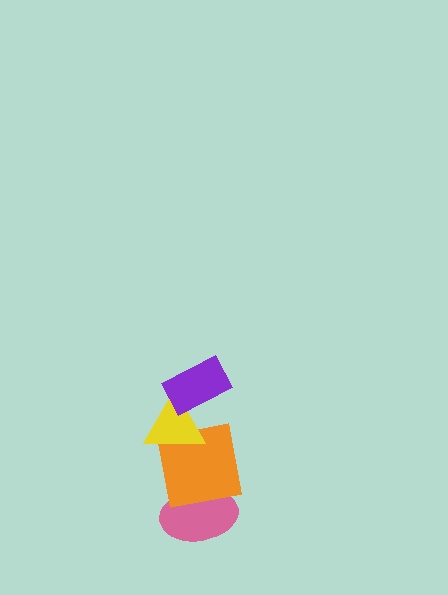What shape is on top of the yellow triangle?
The purple rectangle is on top of the yellow triangle.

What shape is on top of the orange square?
The yellow triangle is on top of the orange square.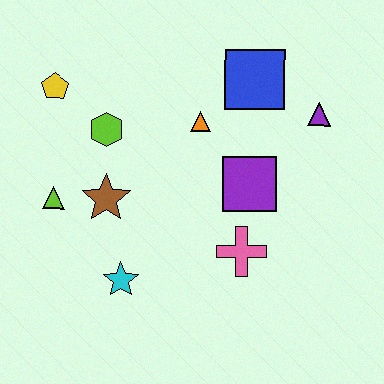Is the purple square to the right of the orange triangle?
Yes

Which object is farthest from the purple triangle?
The lime triangle is farthest from the purple triangle.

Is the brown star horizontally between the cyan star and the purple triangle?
No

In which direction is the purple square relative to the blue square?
The purple square is below the blue square.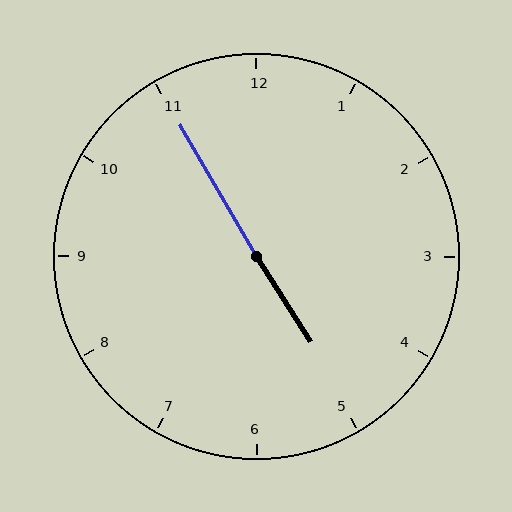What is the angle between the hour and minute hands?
Approximately 178 degrees.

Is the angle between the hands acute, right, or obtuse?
It is obtuse.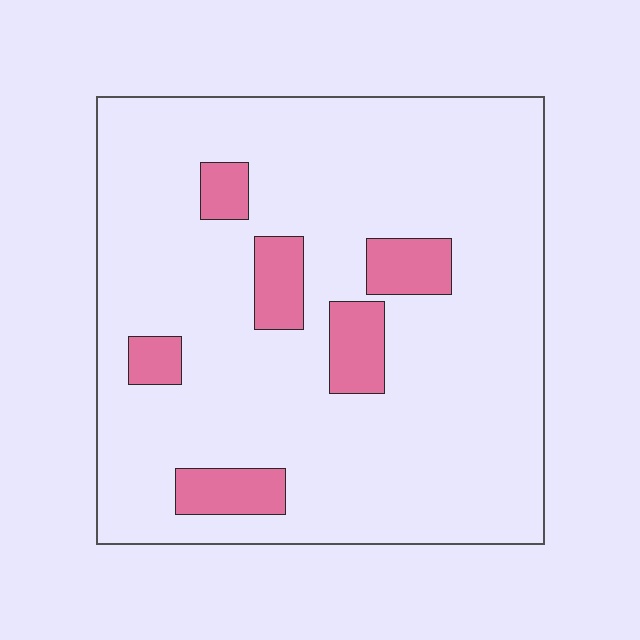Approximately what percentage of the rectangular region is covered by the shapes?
Approximately 15%.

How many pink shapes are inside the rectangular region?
6.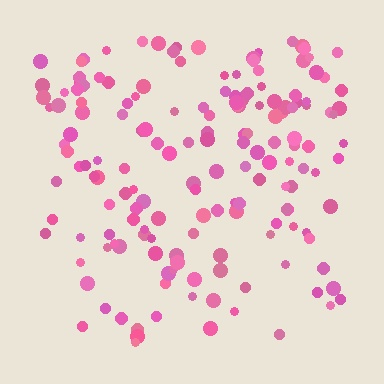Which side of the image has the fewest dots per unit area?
The bottom.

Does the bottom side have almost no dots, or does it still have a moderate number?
Still a moderate number, just noticeably fewer than the top.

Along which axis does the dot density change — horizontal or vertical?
Vertical.